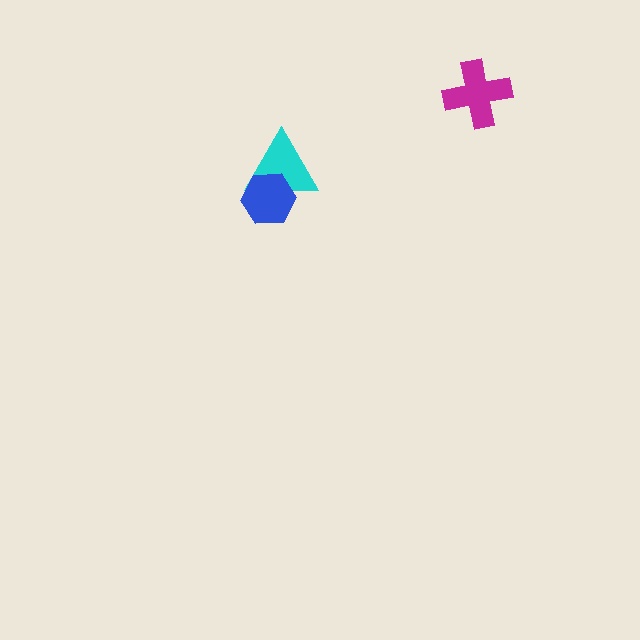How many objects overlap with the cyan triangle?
1 object overlaps with the cyan triangle.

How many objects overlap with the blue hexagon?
1 object overlaps with the blue hexagon.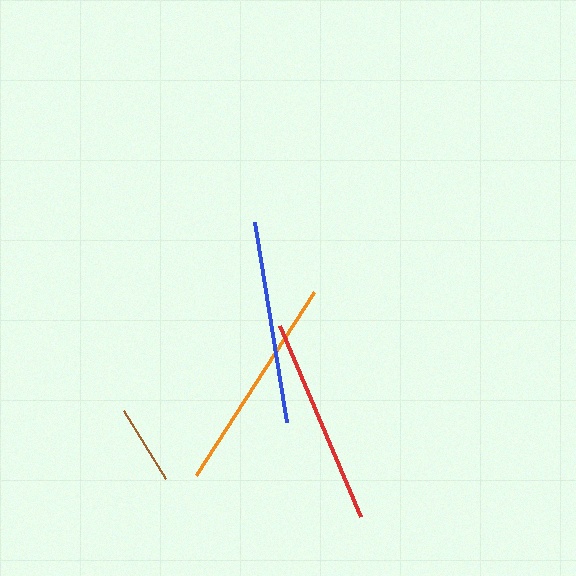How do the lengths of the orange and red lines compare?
The orange and red lines are approximately the same length.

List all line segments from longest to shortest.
From longest to shortest: orange, red, blue, brown.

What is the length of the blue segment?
The blue segment is approximately 203 pixels long.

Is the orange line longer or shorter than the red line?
The orange line is longer than the red line.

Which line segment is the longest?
The orange line is the longest at approximately 218 pixels.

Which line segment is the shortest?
The brown line is the shortest at approximately 80 pixels.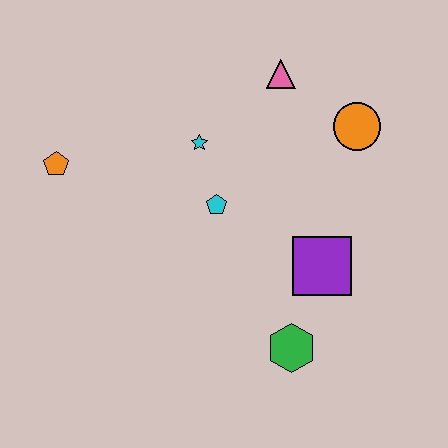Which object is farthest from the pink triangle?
The green hexagon is farthest from the pink triangle.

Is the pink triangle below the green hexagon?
No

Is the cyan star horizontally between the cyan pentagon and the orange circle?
No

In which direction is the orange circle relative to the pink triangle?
The orange circle is to the right of the pink triangle.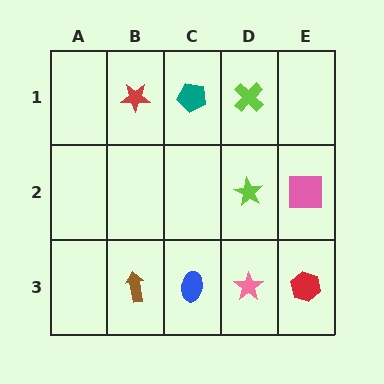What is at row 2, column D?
A lime star.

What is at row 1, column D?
A lime cross.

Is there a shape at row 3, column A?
No, that cell is empty.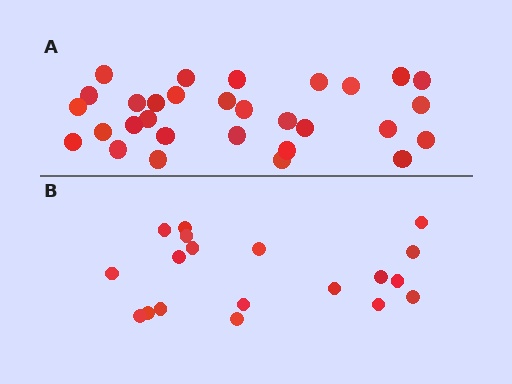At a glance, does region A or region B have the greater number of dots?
Region A (the top region) has more dots.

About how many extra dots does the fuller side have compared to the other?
Region A has roughly 12 or so more dots than region B.